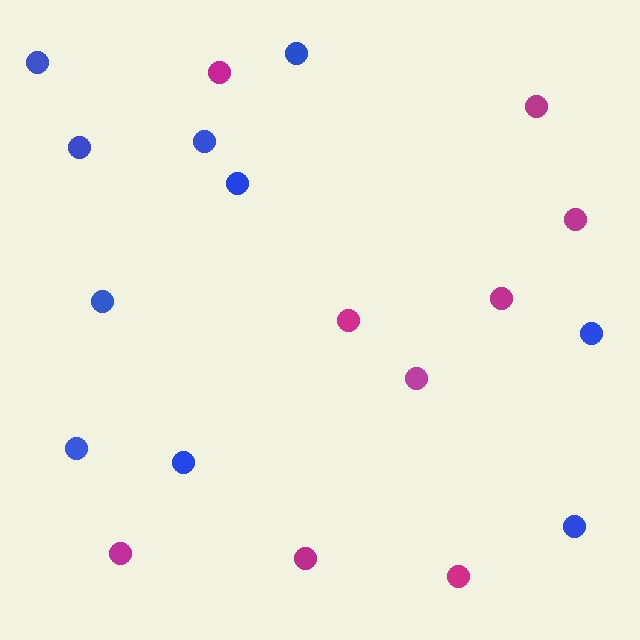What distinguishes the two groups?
There are 2 groups: one group of blue circles (10) and one group of magenta circles (9).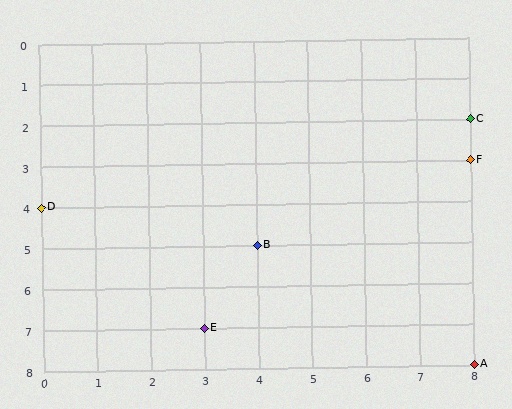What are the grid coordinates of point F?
Point F is at grid coordinates (8, 3).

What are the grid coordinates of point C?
Point C is at grid coordinates (8, 2).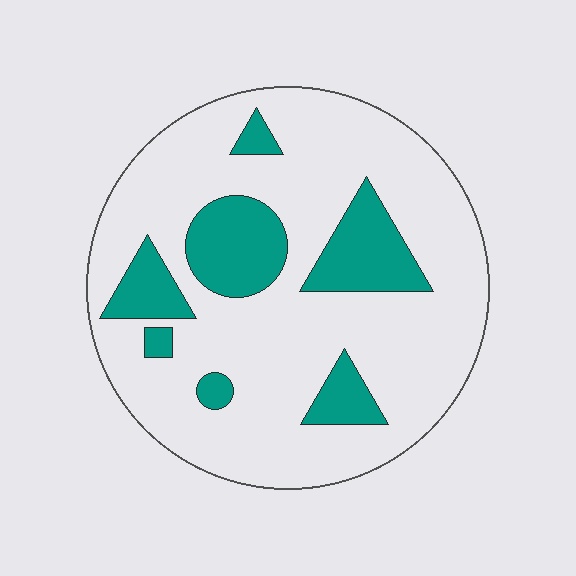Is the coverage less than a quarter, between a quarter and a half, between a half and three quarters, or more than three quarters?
Less than a quarter.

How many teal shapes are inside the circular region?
7.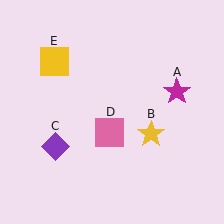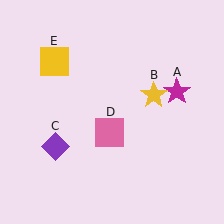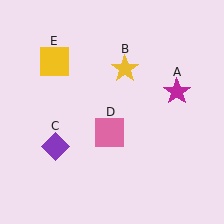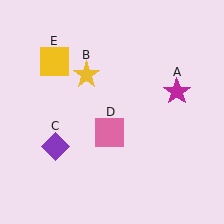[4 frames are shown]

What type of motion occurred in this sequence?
The yellow star (object B) rotated counterclockwise around the center of the scene.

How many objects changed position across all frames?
1 object changed position: yellow star (object B).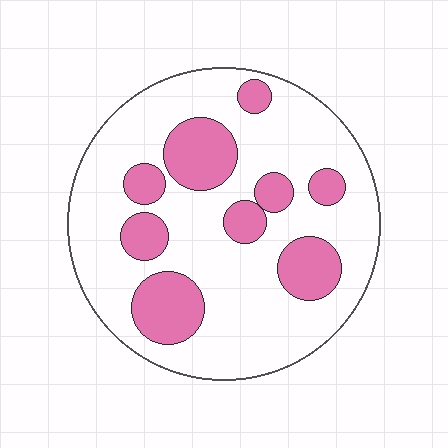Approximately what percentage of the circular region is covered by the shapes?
Approximately 25%.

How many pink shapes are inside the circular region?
9.